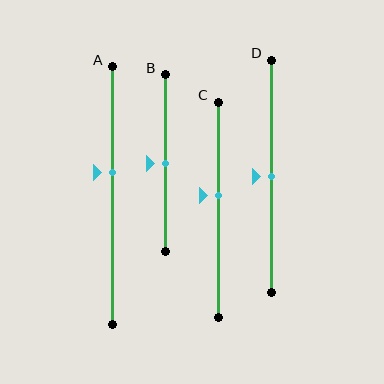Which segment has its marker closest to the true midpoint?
Segment B has its marker closest to the true midpoint.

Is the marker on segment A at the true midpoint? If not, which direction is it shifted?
No, the marker on segment A is shifted upward by about 9% of the segment length.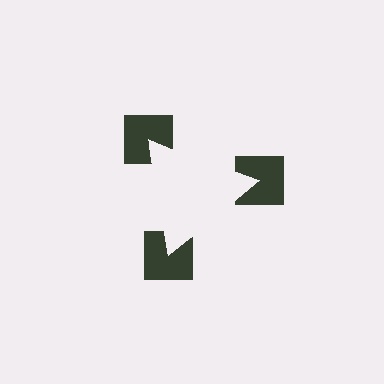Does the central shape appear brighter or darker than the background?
It typically appears slightly brighter than the background, even though no actual brightness change is drawn.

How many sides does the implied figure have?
3 sides.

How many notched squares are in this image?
There are 3 — one at each vertex of the illusory triangle.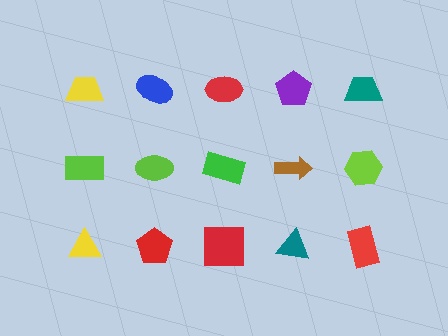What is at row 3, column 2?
A red pentagon.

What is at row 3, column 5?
A red rectangle.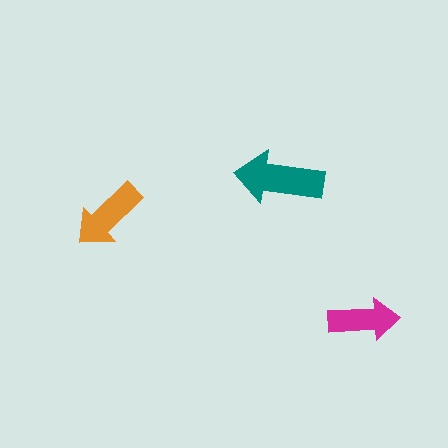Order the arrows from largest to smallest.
the teal one, the orange one, the magenta one.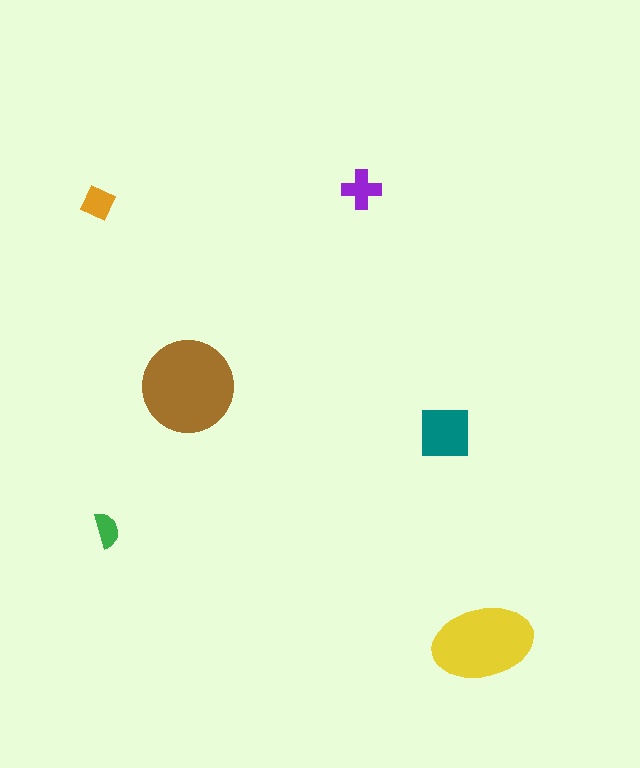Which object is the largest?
The brown circle.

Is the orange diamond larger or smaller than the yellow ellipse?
Smaller.